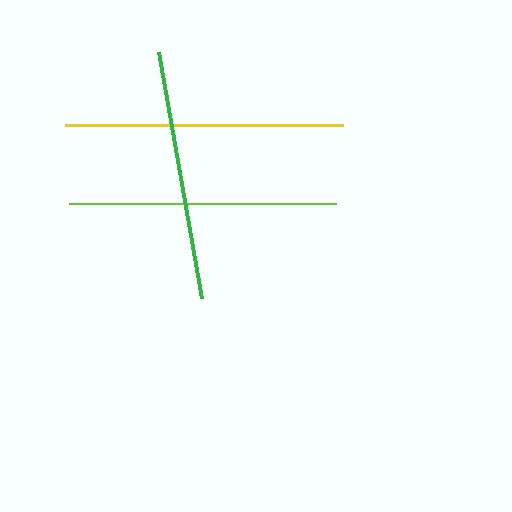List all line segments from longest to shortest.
From longest to shortest: yellow, lime, green.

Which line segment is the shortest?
The green line is the shortest at approximately 250 pixels.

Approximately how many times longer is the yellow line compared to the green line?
The yellow line is approximately 1.1 times the length of the green line.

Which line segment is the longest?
The yellow line is the longest at approximately 277 pixels.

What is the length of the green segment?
The green segment is approximately 250 pixels long.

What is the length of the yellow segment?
The yellow segment is approximately 277 pixels long.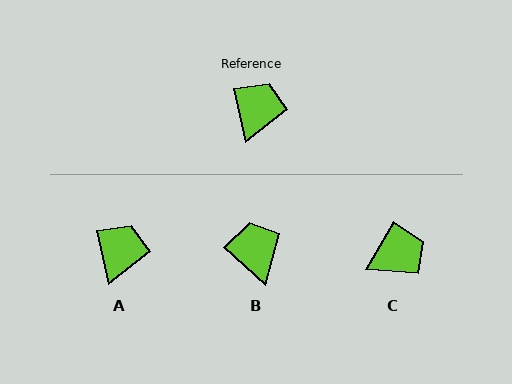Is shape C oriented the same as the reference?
No, it is off by about 43 degrees.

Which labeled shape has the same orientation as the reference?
A.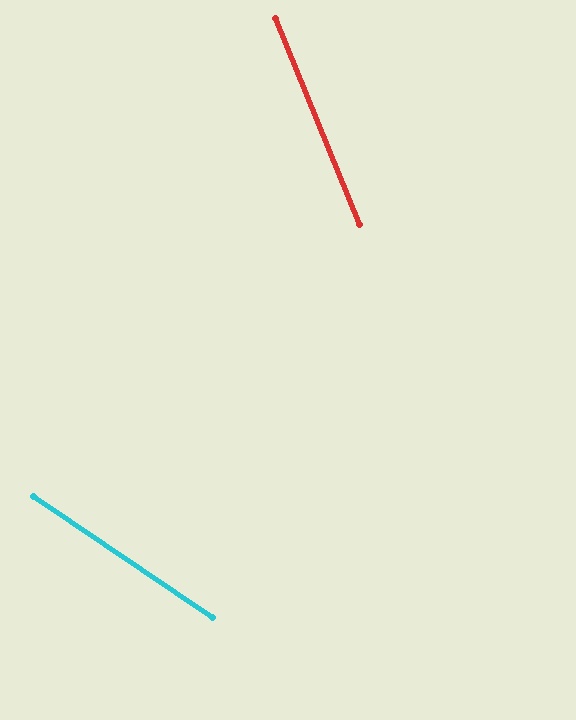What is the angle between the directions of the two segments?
Approximately 34 degrees.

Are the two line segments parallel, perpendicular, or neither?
Neither parallel nor perpendicular — they differ by about 34°.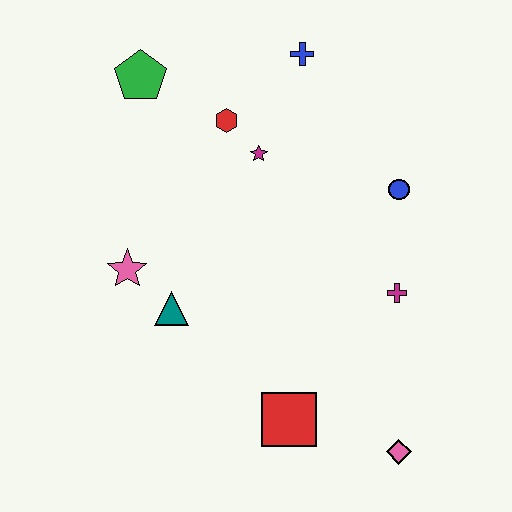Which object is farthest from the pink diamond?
The green pentagon is farthest from the pink diamond.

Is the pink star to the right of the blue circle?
No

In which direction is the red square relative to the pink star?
The red square is to the right of the pink star.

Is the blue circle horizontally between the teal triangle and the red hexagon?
No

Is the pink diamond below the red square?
Yes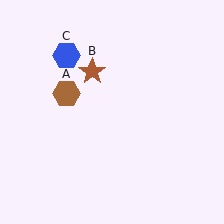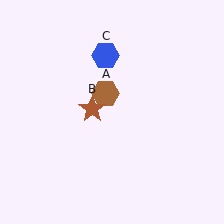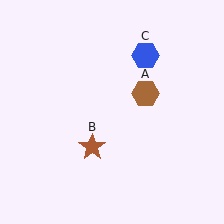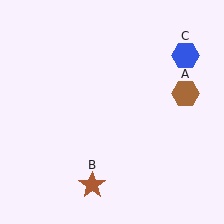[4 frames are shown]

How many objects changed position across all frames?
3 objects changed position: brown hexagon (object A), brown star (object B), blue hexagon (object C).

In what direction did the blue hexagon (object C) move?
The blue hexagon (object C) moved right.